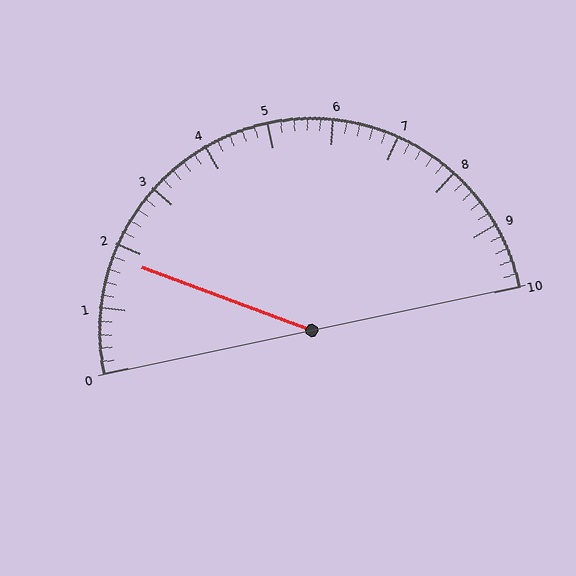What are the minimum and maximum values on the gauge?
The gauge ranges from 0 to 10.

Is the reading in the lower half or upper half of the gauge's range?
The reading is in the lower half of the range (0 to 10).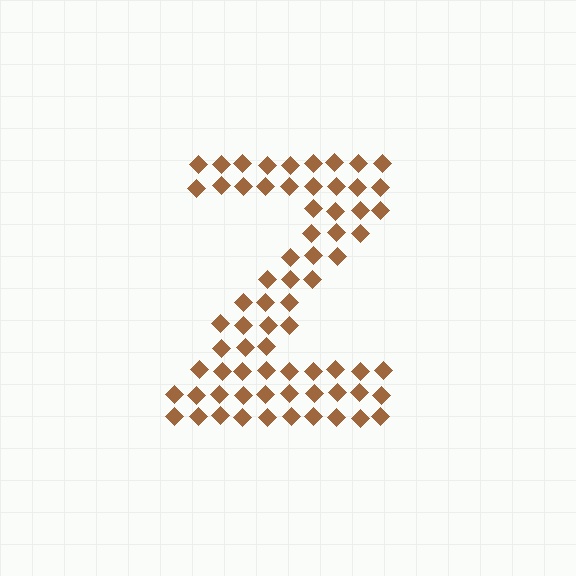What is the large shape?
The large shape is the letter Z.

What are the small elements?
The small elements are diamonds.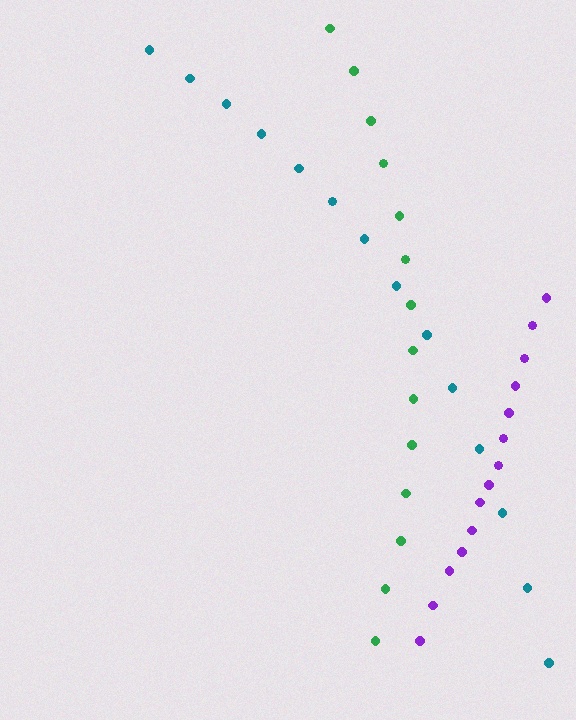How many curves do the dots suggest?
There are 3 distinct paths.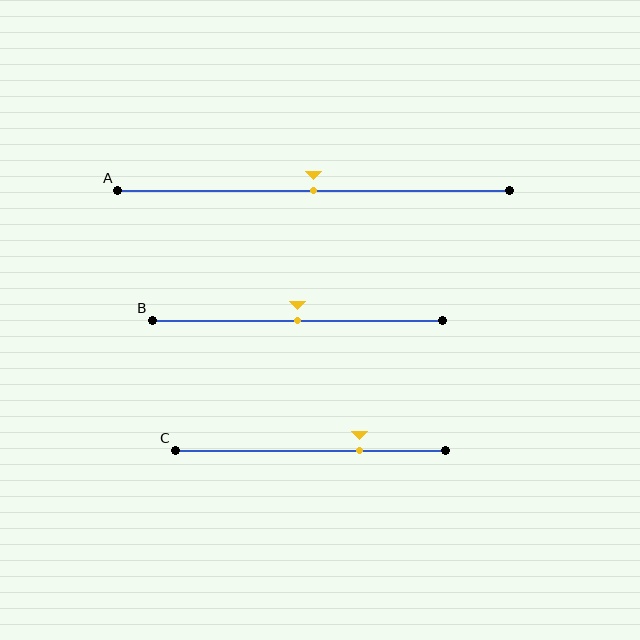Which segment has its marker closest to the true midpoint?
Segment A has its marker closest to the true midpoint.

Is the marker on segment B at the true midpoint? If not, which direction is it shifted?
Yes, the marker on segment B is at the true midpoint.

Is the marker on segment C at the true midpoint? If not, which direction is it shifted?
No, the marker on segment C is shifted to the right by about 18% of the segment length.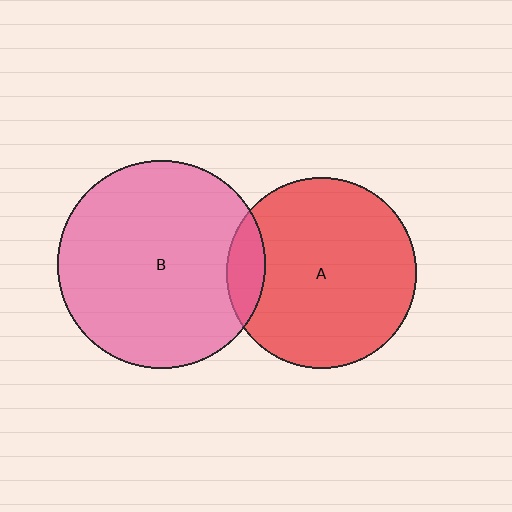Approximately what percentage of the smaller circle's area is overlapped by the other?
Approximately 10%.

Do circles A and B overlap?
Yes.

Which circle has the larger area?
Circle B (pink).